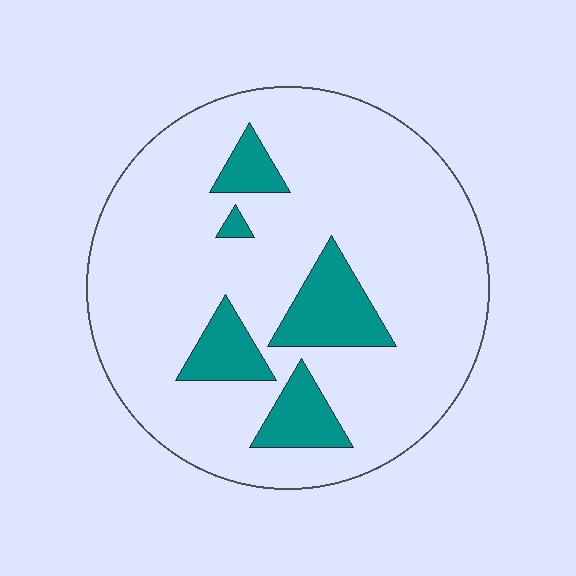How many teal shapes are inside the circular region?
5.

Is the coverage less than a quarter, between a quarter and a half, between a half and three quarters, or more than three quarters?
Less than a quarter.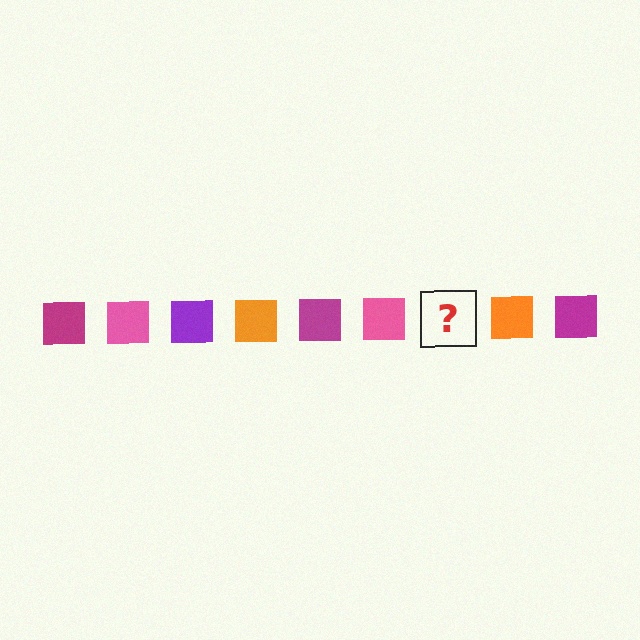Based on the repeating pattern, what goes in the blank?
The blank should be a purple square.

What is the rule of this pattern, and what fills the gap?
The rule is that the pattern cycles through magenta, pink, purple, orange squares. The gap should be filled with a purple square.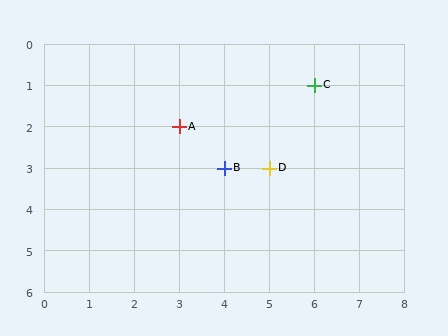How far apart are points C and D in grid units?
Points C and D are 1 column and 2 rows apart (about 2.2 grid units diagonally).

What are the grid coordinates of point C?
Point C is at grid coordinates (6, 1).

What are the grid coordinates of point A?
Point A is at grid coordinates (3, 2).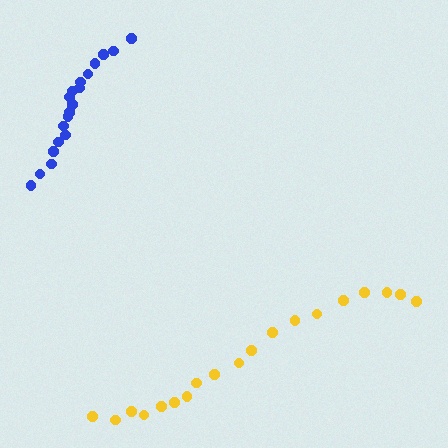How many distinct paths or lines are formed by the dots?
There are 2 distinct paths.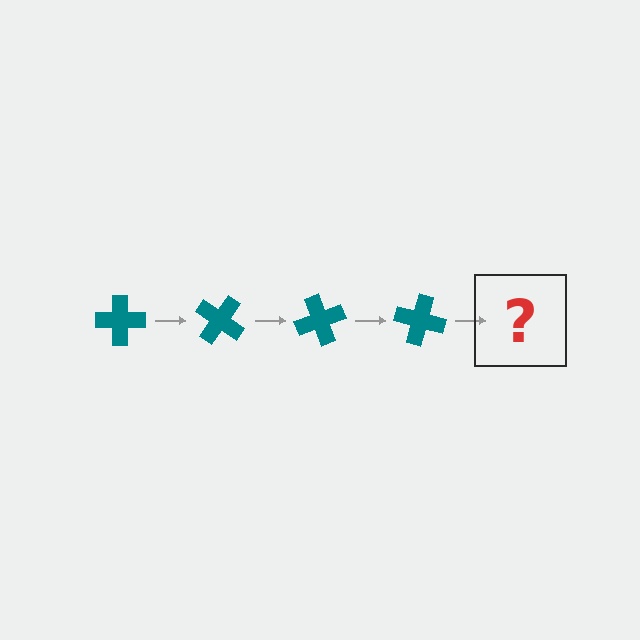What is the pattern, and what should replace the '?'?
The pattern is that the cross rotates 35 degrees each step. The '?' should be a teal cross rotated 140 degrees.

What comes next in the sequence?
The next element should be a teal cross rotated 140 degrees.